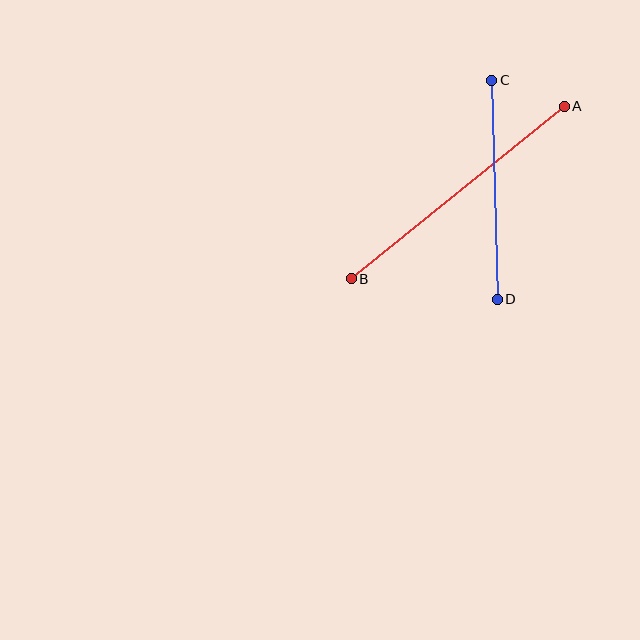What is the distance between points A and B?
The distance is approximately 274 pixels.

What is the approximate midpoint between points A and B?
The midpoint is at approximately (458, 192) pixels.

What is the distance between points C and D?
The distance is approximately 219 pixels.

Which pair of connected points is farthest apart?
Points A and B are farthest apart.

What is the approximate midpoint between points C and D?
The midpoint is at approximately (494, 190) pixels.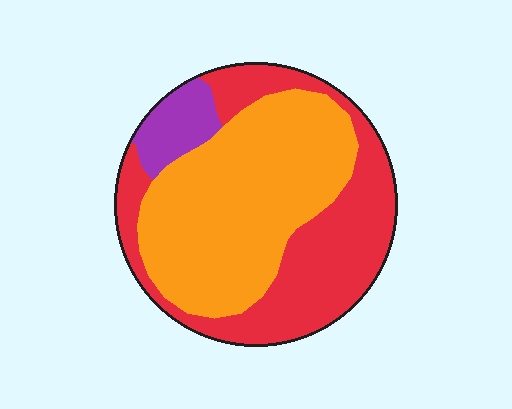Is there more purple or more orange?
Orange.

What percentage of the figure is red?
Red takes up between a third and a half of the figure.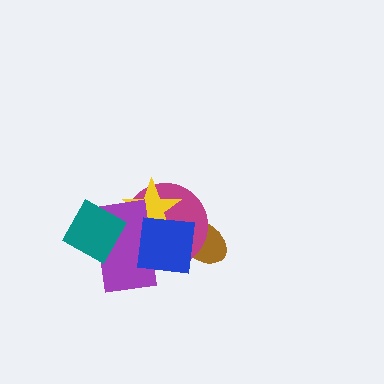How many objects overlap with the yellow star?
3 objects overlap with the yellow star.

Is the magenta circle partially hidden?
Yes, it is partially covered by another shape.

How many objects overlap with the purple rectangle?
4 objects overlap with the purple rectangle.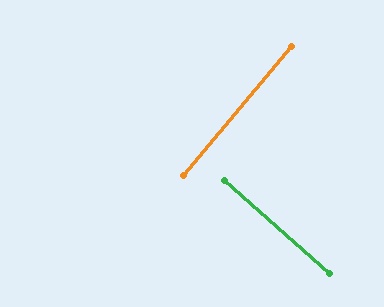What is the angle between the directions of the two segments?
Approximately 88 degrees.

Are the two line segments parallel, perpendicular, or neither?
Perpendicular — they meet at approximately 88°.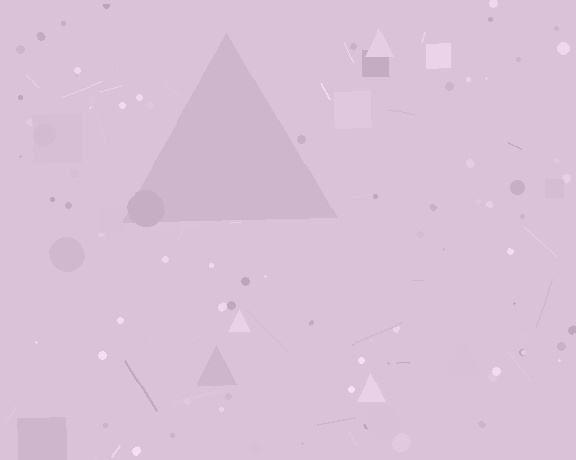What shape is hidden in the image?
A triangle is hidden in the image.